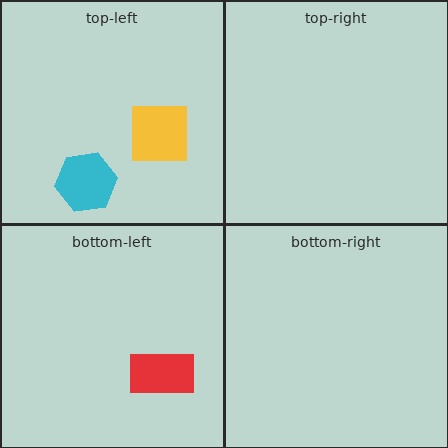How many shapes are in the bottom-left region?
1.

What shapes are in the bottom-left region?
The red rectangle.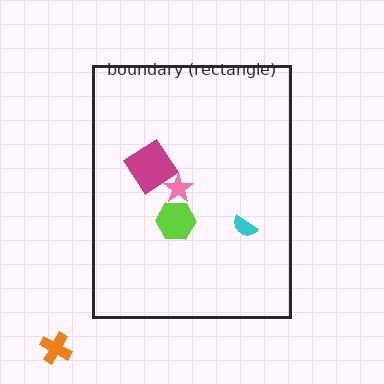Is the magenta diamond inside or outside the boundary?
Inside.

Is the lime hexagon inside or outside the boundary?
Inside.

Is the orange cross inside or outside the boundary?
Outside.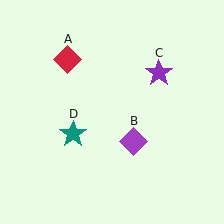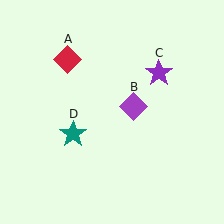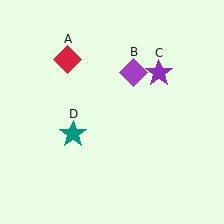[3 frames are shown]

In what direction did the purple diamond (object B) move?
The purple diamond (object B) moved up.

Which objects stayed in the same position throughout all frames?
Red diamond (object A) and purple star (object C) and teal star (object D) remained stationary.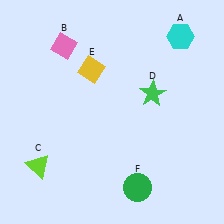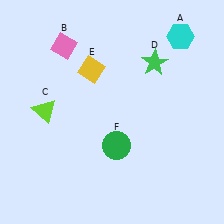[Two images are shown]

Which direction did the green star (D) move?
The green star (D) moved up.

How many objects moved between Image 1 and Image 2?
3 objects moved between the two images.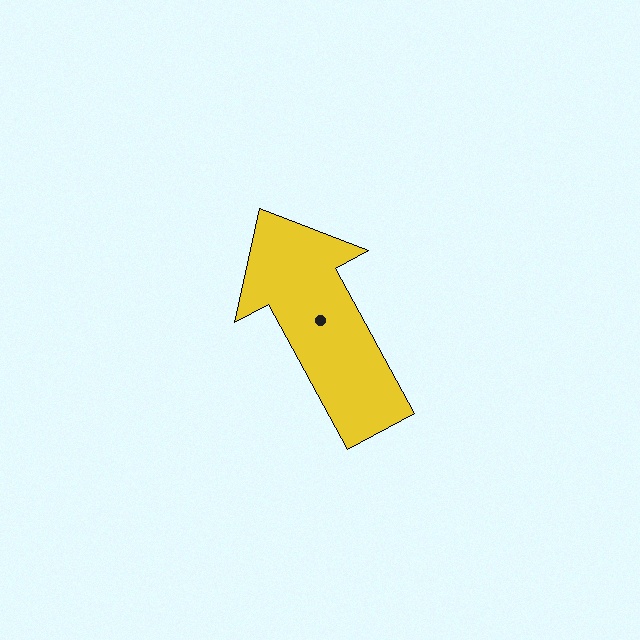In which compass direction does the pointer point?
Northwest.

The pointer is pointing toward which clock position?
Roughly 11 o'clock.